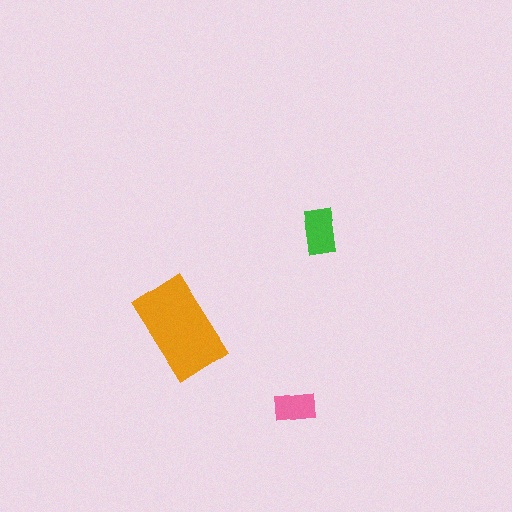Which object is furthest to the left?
The orange rectangle is leftmost.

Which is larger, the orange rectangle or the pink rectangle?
The orange one.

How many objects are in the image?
There are 3 objects in the image.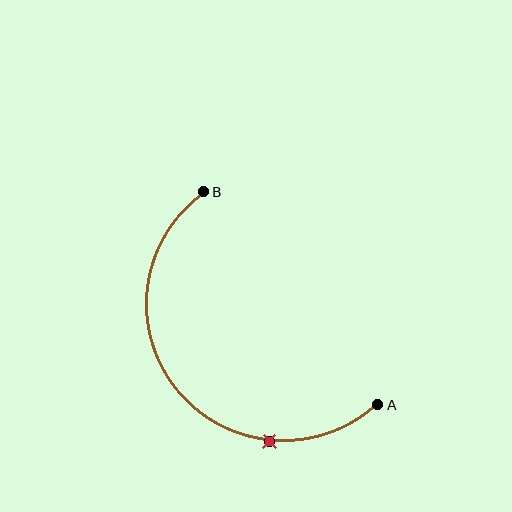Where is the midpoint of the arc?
The arc midpoint is the point on the curve farthest from the straight line joining A and B. It sits below and to the left of that line.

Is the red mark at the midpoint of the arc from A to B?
No. The red mark lies on the arc but is closer to endpoint A. The arc midpoint would be at the point on the curve equidistant along the arc from both A and B.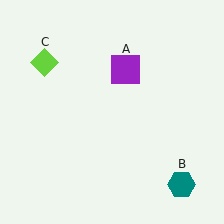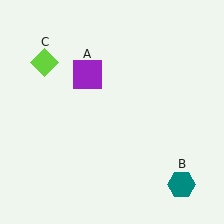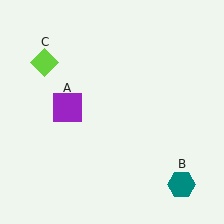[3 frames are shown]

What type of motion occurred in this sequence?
The purple square (object A) rotated counterclockwise around the center of the scene.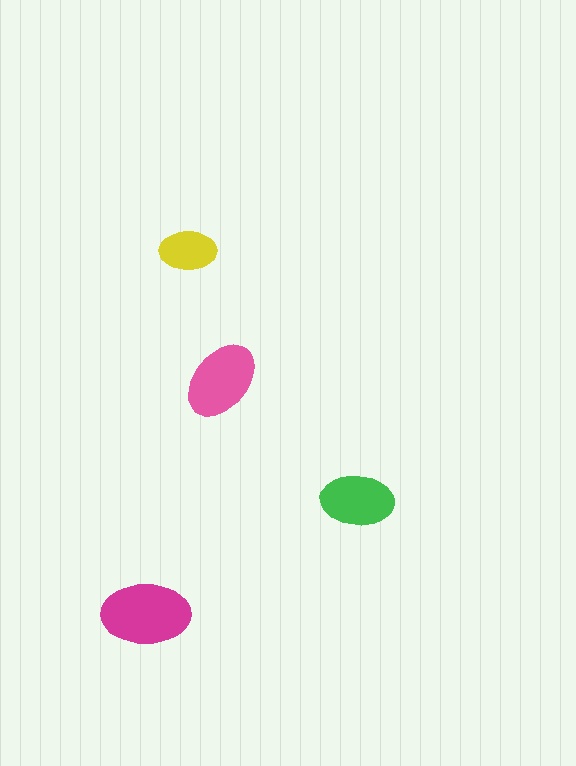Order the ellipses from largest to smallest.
the magenta one, the pink one, the green one, the yellow one.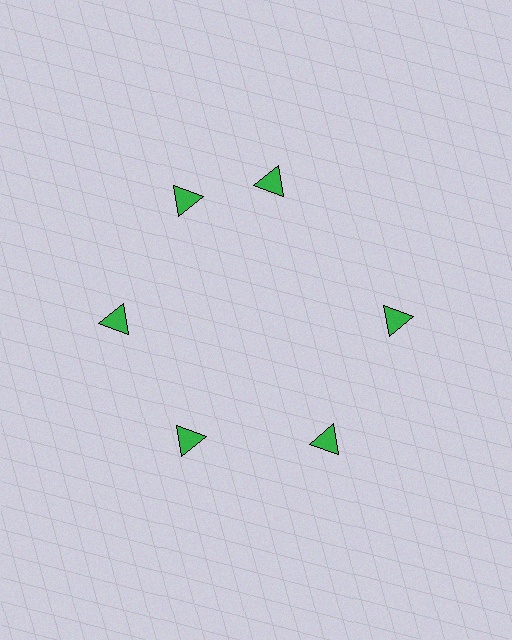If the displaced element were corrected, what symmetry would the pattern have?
It would have 6-fold rotational symmetry — the pattern would map onto itself every 60 degrees.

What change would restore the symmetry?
The symmetry would be restored by rotating it back into even spacing with its neighbors so that all 6 triangles sit at equal angles and equal distance from the center.